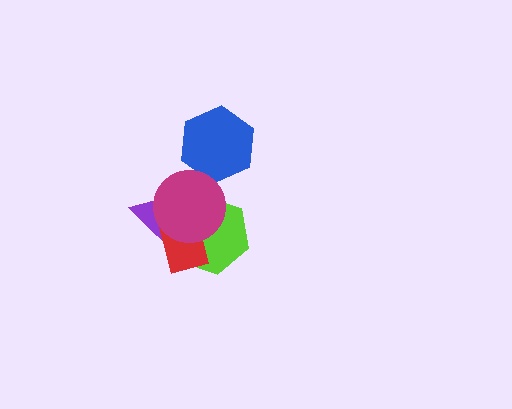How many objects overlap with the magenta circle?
3 objects overlap with the magenta circle.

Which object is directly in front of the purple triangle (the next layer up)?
The lime hexagon is directly in front of the purple triangle.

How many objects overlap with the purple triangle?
3 objects overlap with the purple triangle.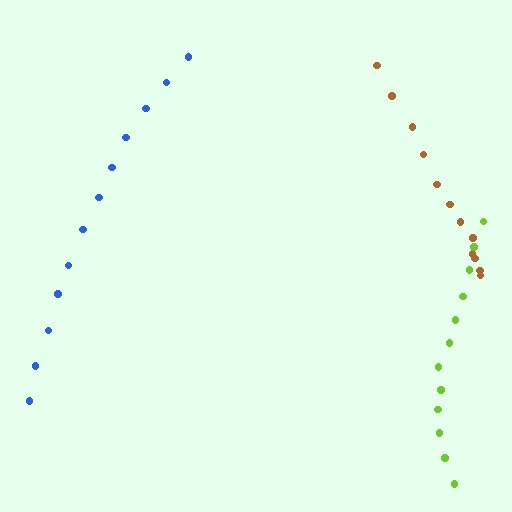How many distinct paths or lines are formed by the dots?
There are 3 distinct paths.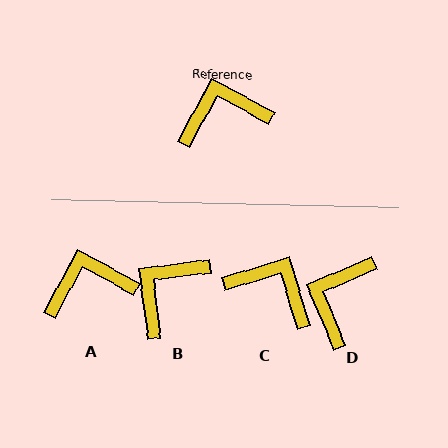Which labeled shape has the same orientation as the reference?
A.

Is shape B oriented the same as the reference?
No, it is off by about 36 degrees.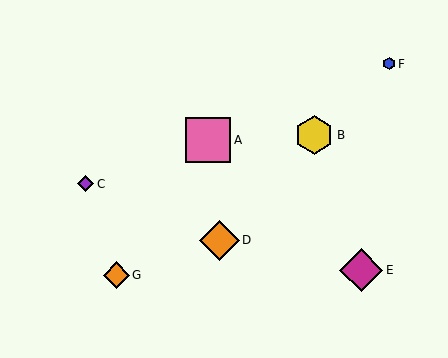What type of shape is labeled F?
Shape F is a blue hexagon.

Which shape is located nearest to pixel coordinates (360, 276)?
The magenta diamond (labeled E) at (361, 270) is nearest to that location.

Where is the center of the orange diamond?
The center of the orange diamond is at (116, 275).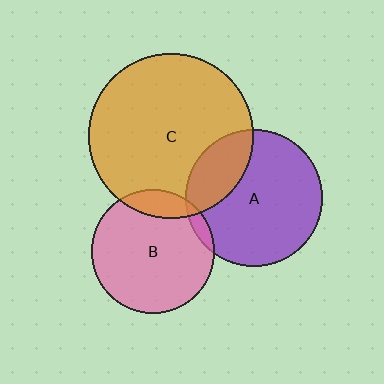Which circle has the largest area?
Circle C (orange).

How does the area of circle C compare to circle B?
Approximately 1.8 times.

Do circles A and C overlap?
Yes.